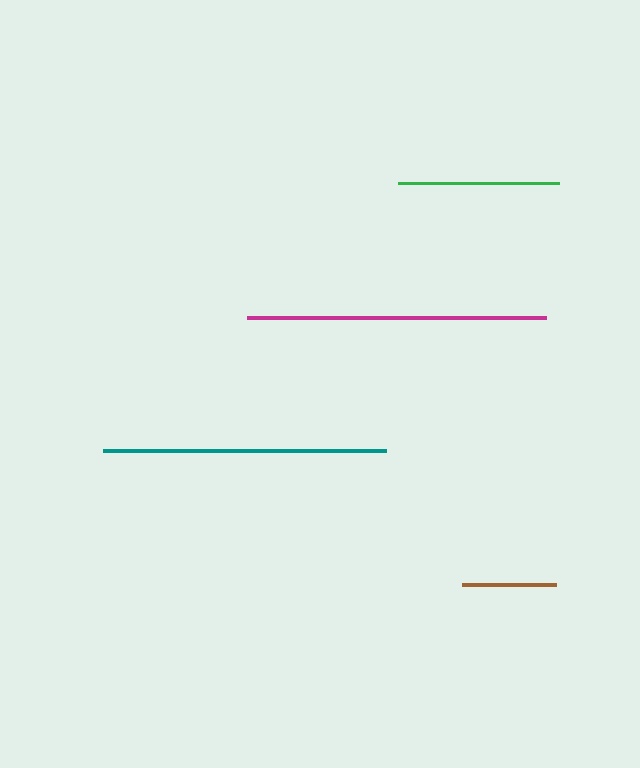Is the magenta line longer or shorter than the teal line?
The magenta line is longer than the teal line.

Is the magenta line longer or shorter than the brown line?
The magenta line is longer than the brown line.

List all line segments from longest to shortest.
From longest to shortest: magenta, teal, green, brown.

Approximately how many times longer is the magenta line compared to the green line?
The magenta line is approximately 1.9 times the length of the green line.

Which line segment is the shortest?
The brown line is the shortest at approximately 94 pixels.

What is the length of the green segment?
The green segment is approximately 160 pixels long.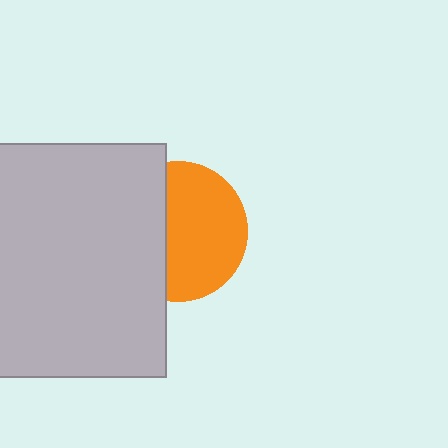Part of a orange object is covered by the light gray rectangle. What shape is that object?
It is a circle.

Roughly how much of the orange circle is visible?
About half of it is visible (roughly 59%).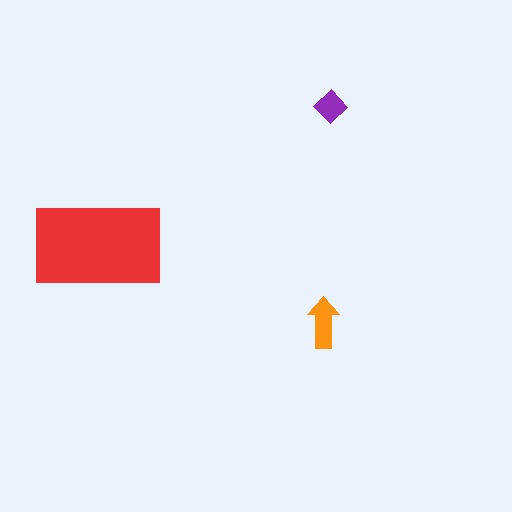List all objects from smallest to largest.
The purple diamond, the orange arrow, the red rectangle.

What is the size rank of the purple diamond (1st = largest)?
3rd.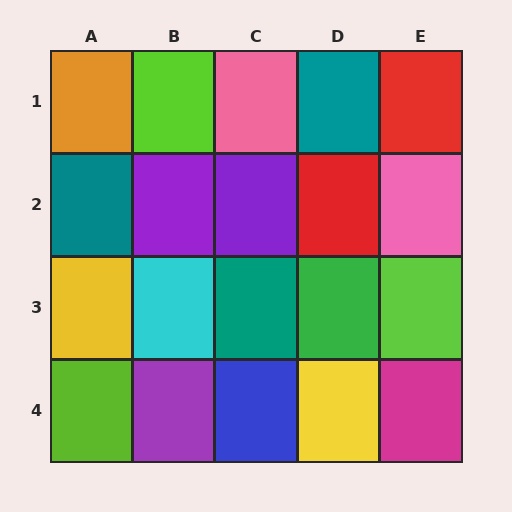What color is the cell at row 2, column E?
Pink.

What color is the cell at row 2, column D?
Red.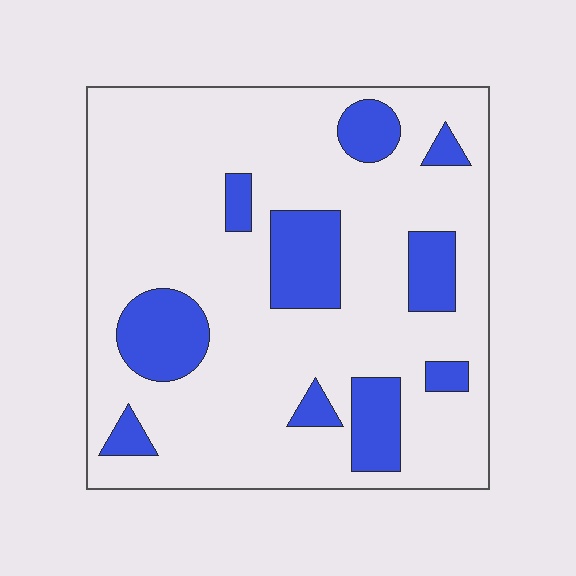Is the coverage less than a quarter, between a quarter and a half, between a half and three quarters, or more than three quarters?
Less than a quarter.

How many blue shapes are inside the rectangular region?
10.